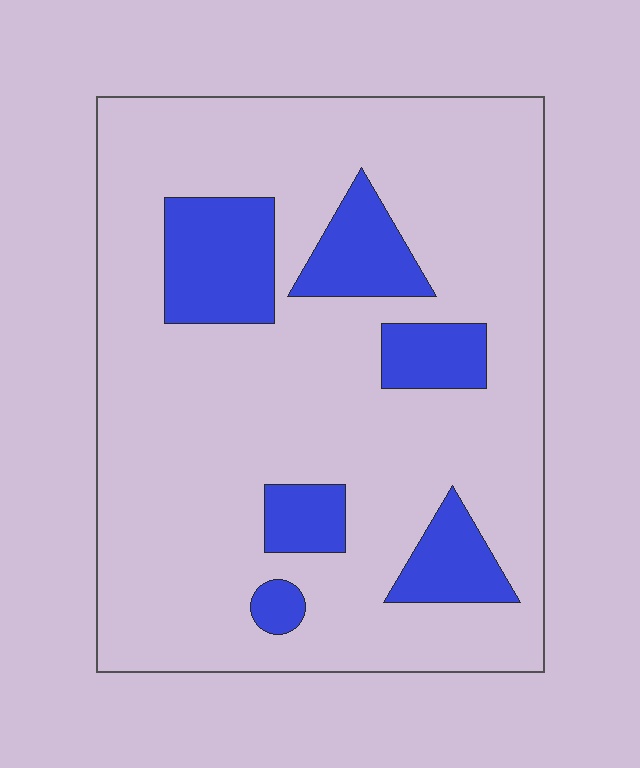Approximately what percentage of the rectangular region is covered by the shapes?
Approximately 20%.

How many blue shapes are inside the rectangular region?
6.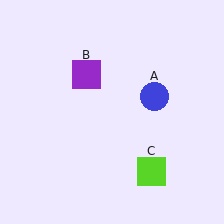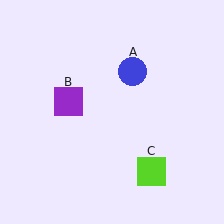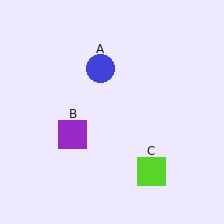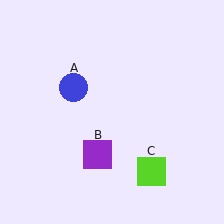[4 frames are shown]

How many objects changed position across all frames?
2 objects changed position: blue circle (object A), purple square (object B).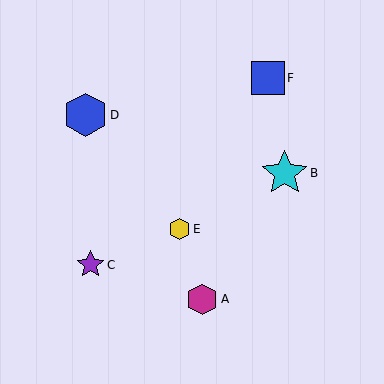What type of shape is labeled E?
Shape E is a yellow hexagon.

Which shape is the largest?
The cyan star (labeled B) is the largest.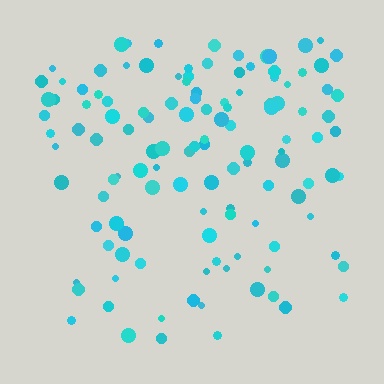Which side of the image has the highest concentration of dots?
The top.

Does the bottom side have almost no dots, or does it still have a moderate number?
Still a moderate number, just noticeably fewer than the top.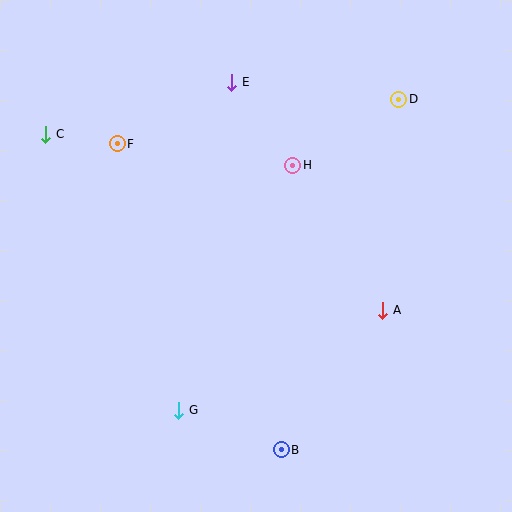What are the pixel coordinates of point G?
Point G is at (179, 410).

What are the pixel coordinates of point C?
Point C is at (46, 134).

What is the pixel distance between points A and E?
The distance between A and E is 273 pixels.